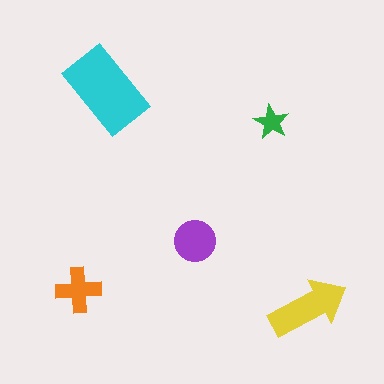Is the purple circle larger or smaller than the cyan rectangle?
Smaller.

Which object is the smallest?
The green star.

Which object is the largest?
The cyan rectangle.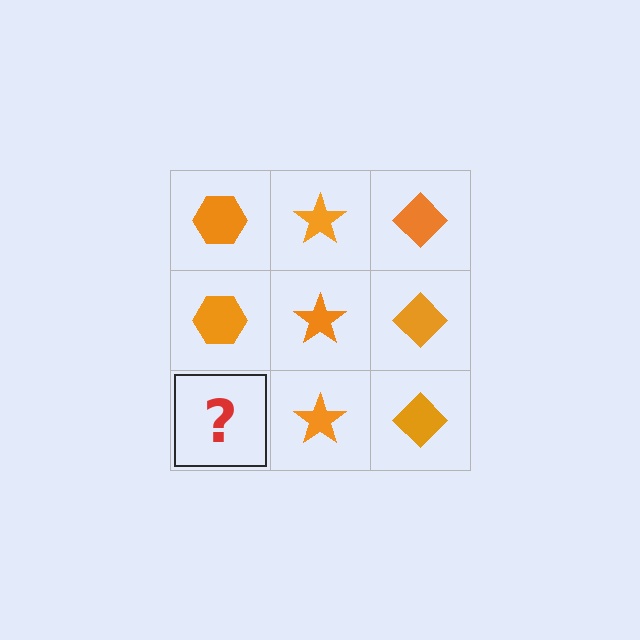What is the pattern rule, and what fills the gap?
The rule is that each column has a consistent shape. The gap should be filled with an orange hexagon.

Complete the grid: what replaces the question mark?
The question mark should be replaced with an orange hexagon.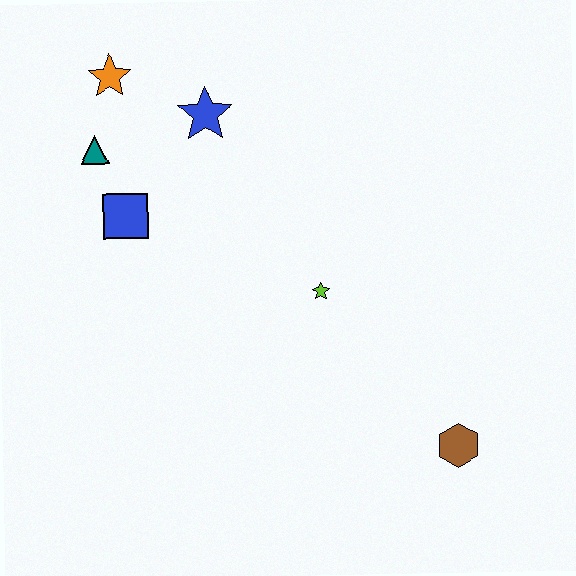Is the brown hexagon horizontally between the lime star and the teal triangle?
No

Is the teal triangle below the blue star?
Yes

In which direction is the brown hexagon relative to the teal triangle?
The brown hexagon is to the right of the teal triangle.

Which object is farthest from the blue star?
The brown hexagon is farthest from the blue star.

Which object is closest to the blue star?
The orange star is closest to the blue star.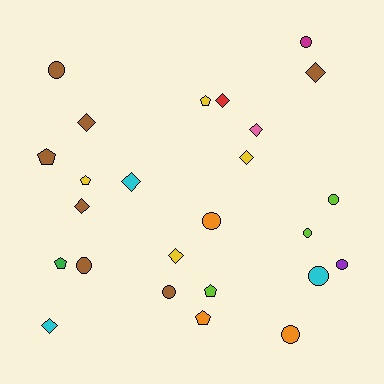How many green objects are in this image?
There is 1 green object.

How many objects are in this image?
There are 25 objects.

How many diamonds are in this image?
There are 9 diamonds.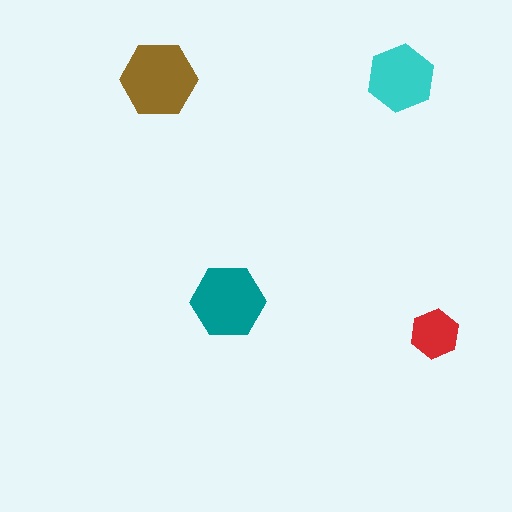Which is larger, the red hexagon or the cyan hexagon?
The cyan one.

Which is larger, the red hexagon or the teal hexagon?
The teal one.